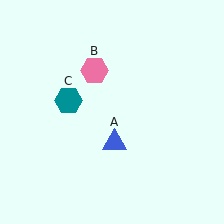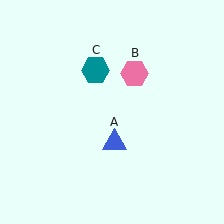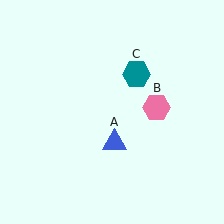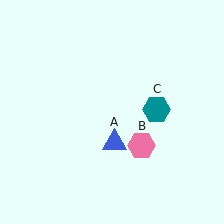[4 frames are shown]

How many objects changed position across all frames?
2 objects changed position: pink hexagon (object B), teal hexagon (object C).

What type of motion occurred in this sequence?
The pink hexagon (object B), teal hexagon (object C) rotated clockwise around the center of the scene.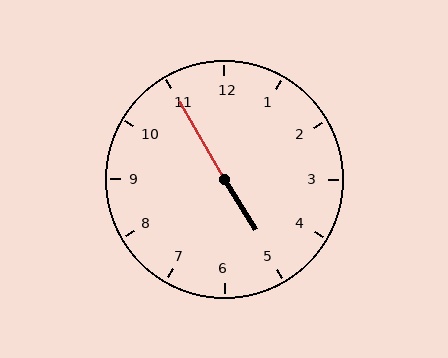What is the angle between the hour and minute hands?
Approximately 178 degrees.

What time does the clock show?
4:55.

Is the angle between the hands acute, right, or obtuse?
It is obtuse.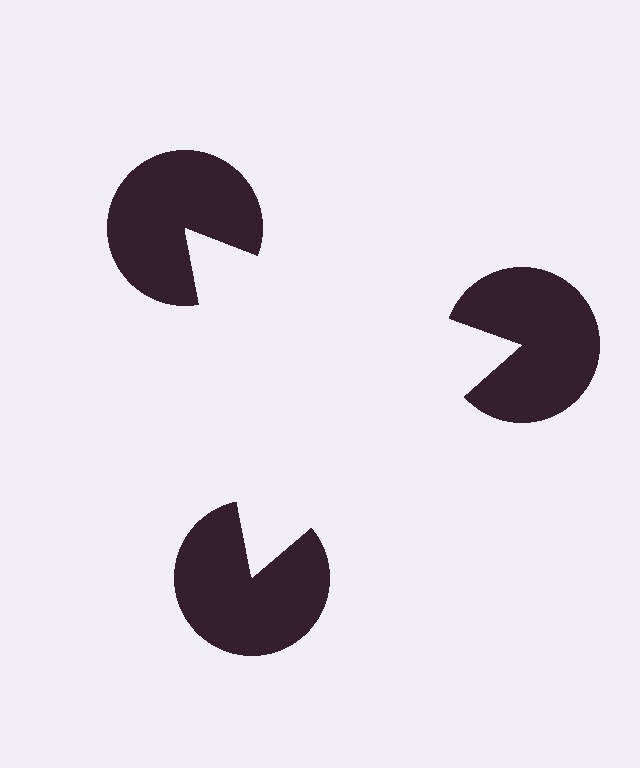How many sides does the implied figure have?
3 sides.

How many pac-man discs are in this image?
There are 3 — one at each vertex of the illusory triangle.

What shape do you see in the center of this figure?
An illusory triangle — its edges are inferred from the aligned wedge cuts in the pac-man discs, not physically drawn.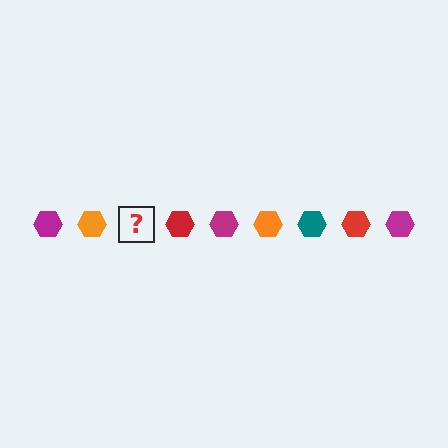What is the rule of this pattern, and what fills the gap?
The rule is that the pattern cycles through magenta, orange, teal, red hexagons. The gap should be filled with a teal hexagon.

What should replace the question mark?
The question mark should be replaced with a teal hexagon.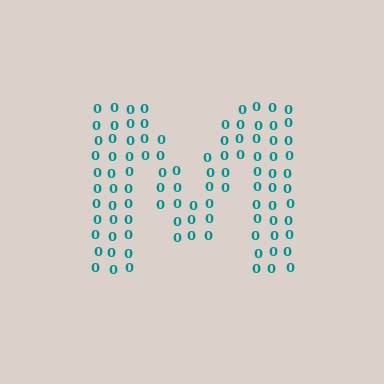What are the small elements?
The small elements are digit 0's.